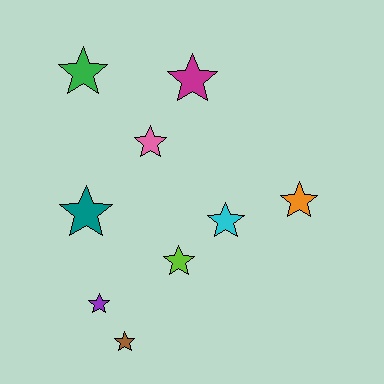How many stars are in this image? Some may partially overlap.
There are 9 stars.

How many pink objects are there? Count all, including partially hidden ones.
There is 1 pink object.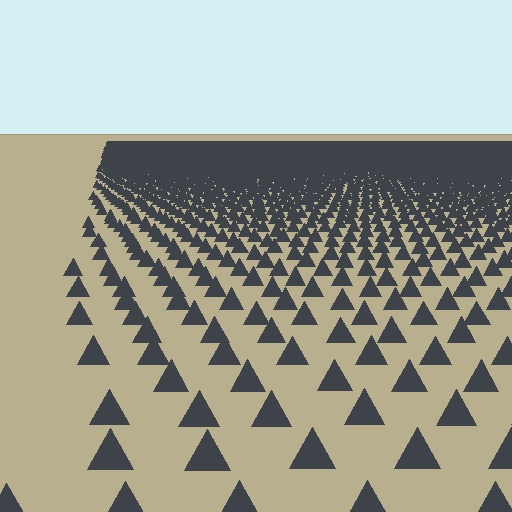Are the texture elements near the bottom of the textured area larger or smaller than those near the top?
Larger. Near the bottom, elements are closer to the viewer and appear at a bigger on-screen size.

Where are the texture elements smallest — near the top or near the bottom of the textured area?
Near the top.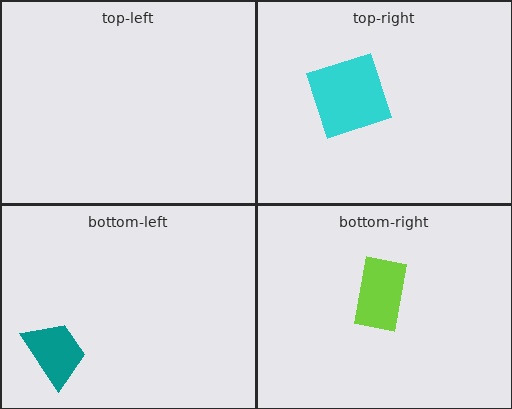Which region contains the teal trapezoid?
The bottom-left region.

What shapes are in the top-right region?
The cyan square.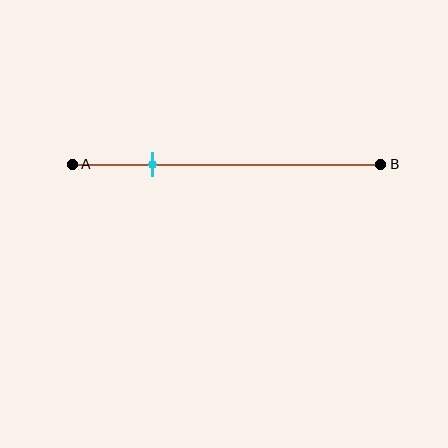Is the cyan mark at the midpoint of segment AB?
No, the mark is at about 25% from A, not at the 50% midpoint.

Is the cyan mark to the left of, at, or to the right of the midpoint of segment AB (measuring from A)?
The cyan mark is to the left of the midpoint of segment AB.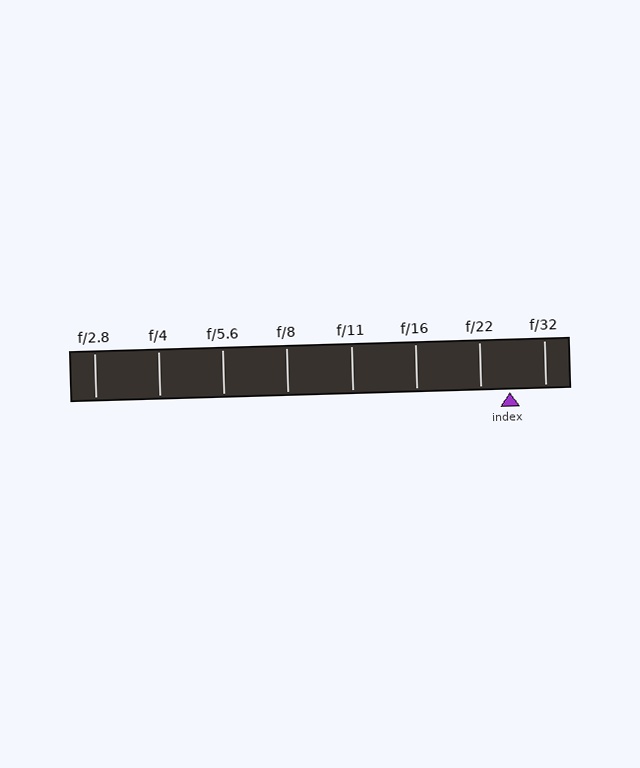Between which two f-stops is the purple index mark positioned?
The index mark is between f/22 and f/32.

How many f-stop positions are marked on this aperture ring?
There are 8 f-stop positions marked.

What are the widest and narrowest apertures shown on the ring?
The widest aperture shown is f/2.8 and the narrowest is f/32.